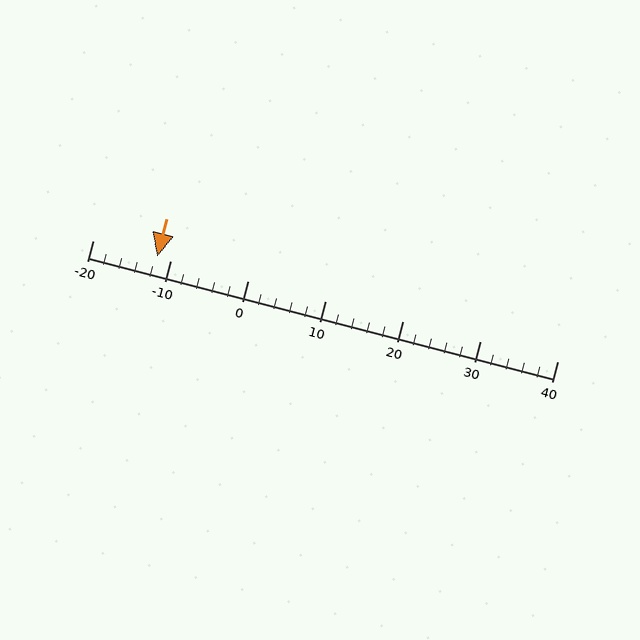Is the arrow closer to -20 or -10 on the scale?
The arrow is closer to -10.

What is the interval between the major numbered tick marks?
The major tick marks are spaced 10 units apart.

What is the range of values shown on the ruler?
The ruler shows values from -20 to 40.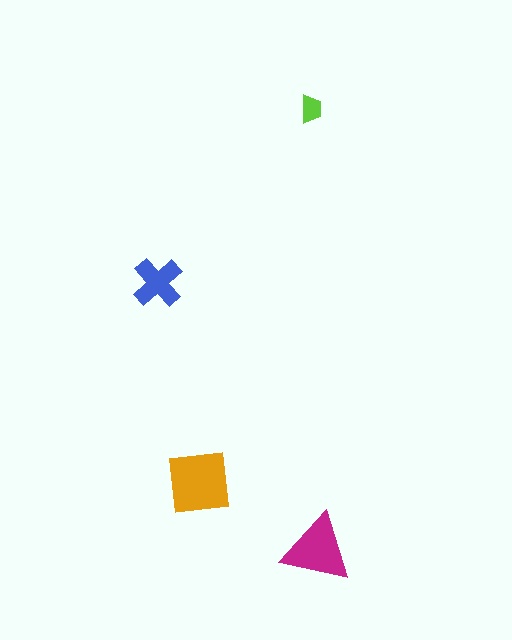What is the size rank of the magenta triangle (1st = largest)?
2nd.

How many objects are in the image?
There are 4 objects in the image.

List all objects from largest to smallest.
The orange square, the magenta triangle, the blue cross, the lime trapezoid.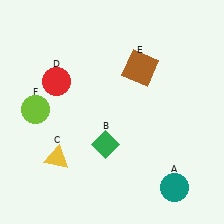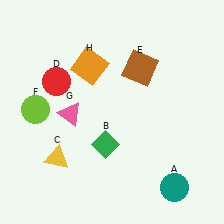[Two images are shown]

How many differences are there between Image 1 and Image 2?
There are 2 differences between the two images.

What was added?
A pink triangle (G), an orange square (H) were added in Image 2.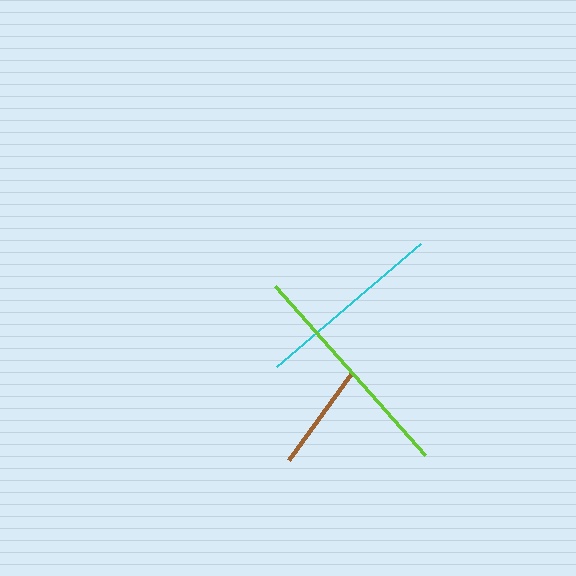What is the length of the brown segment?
The brown segment is approximately 108 pixels long.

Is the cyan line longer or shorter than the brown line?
The cyan line is longer than the brown line.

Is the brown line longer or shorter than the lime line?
The lime line is longer than the brown line.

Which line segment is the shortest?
The brown line is the shortest at approximately 108 pixels.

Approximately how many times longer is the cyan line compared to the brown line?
The cyan line is approximately 1.8 times the length of the brown line.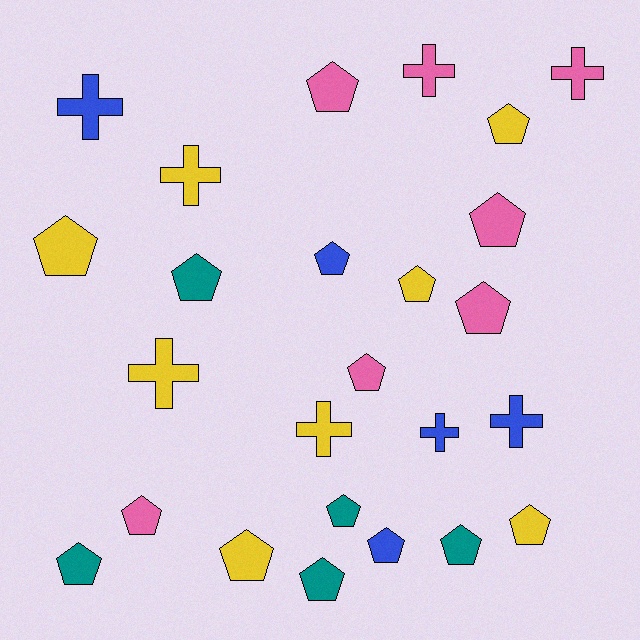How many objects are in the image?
There are 25 objects.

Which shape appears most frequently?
Pentagon, with 17 objects.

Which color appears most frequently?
Yellow, with 8 objects.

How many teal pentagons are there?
There are 5 teal pentagons.